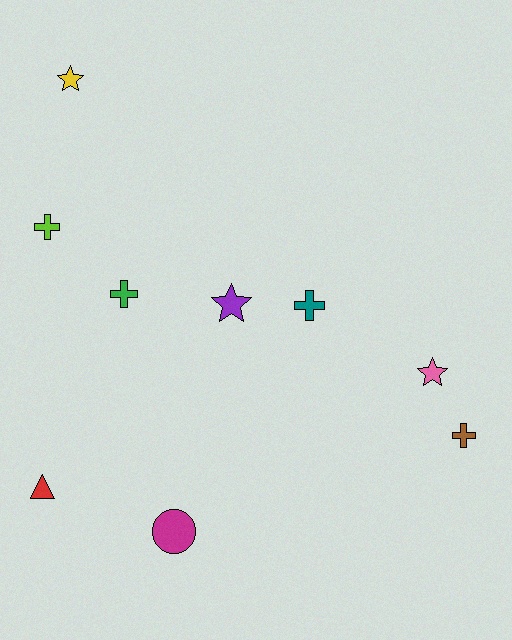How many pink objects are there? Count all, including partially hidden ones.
There is 1 pink object.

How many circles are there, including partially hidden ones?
There is 1 circle.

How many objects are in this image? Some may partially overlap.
There are 9 objects.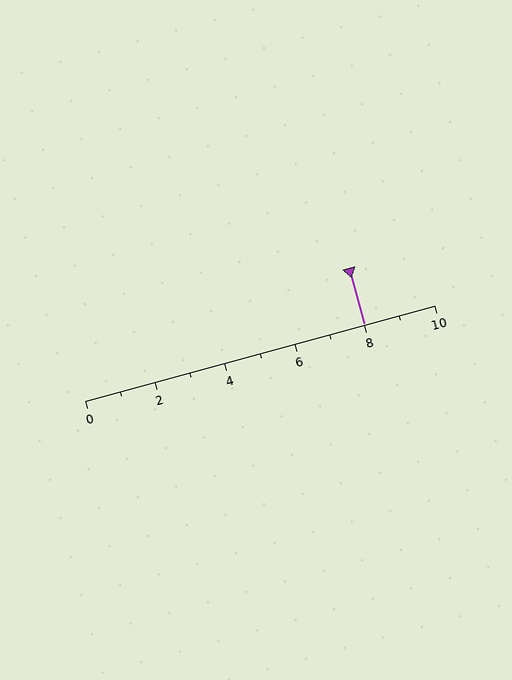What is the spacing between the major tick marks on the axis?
The major ticks are spaced 2 apart.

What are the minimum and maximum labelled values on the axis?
The axis runs from 0 to 10.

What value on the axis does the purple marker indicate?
The marker indicates approximately 8.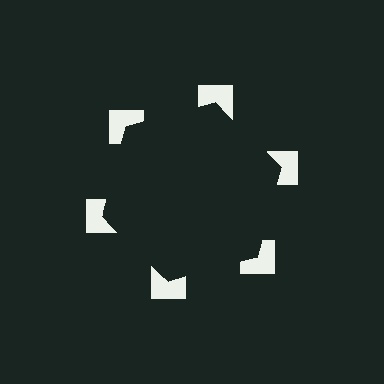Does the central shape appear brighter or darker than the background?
It typically appears slightly darker than the background, even though no actual brightness change is drawn.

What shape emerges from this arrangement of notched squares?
An illusory hexagon — its edges are inferred from the aligned wedge cuts in the notched squares, not physically drawn.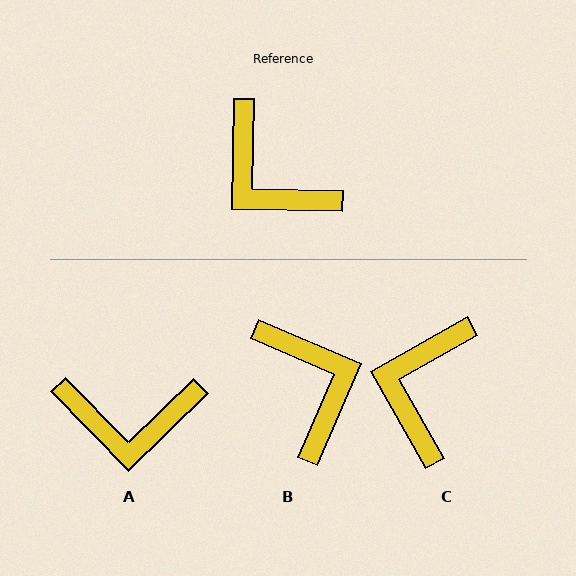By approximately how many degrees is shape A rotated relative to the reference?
Approximately 45 degrees counter-clockwise.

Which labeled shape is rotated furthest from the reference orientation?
B, about 158 degrees away.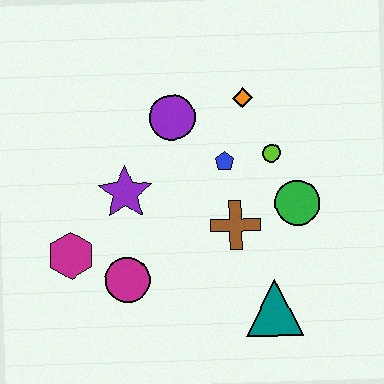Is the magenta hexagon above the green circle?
No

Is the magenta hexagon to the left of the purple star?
Yes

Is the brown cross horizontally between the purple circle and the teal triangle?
Yes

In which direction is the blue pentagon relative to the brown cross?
The blue pentagon is above the brown cross.